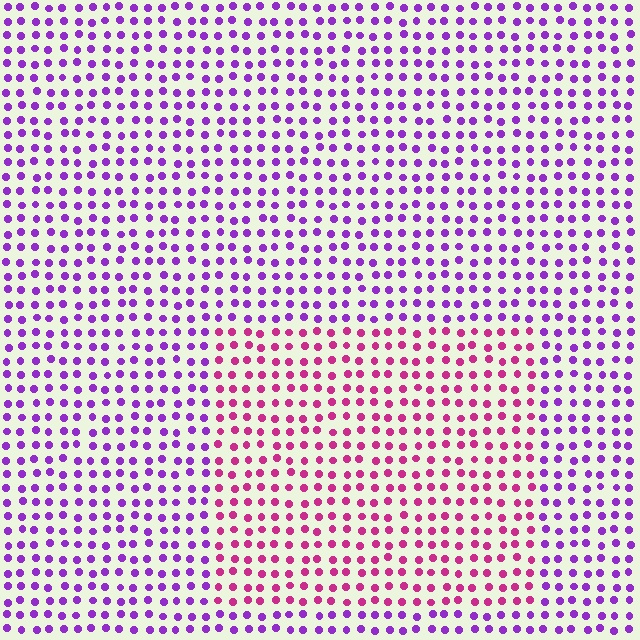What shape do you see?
I see a rectangle.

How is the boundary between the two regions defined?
The boundary is defined purely by a slight shift in hue (about 44 degrees). Spacing, size, and orientation are identical on both sides.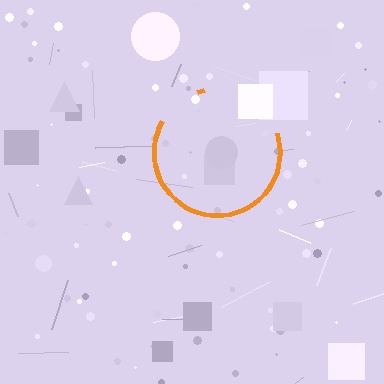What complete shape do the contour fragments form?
The contour fragments form a circle.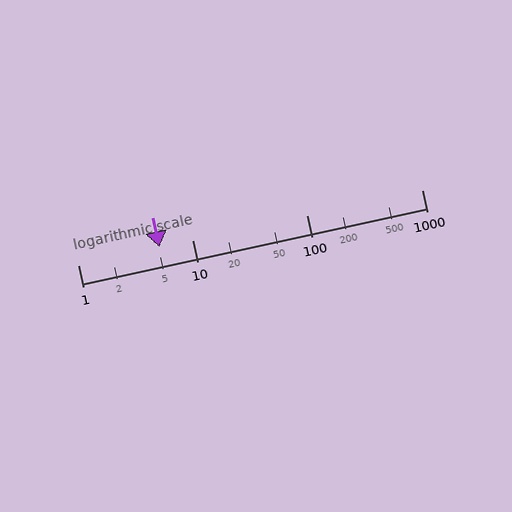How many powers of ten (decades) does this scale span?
The scale spans 3 decades, from 1 to 1000.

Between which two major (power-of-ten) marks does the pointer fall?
The pointer is between 1 and 10.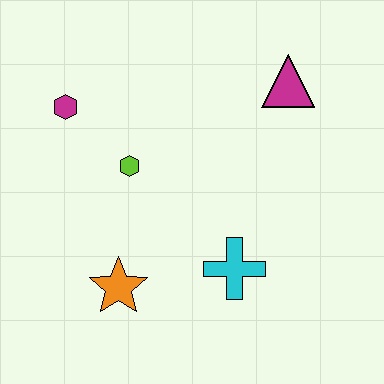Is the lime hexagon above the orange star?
Yes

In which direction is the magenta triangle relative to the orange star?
The magenta triangle is above the orange star.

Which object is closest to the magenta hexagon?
The lime hexagon is closest to the magenta hexagon.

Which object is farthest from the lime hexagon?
The magenta triangle is farthest from the lime hexagon.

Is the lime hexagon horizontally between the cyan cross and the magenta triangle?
No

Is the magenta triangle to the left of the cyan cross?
No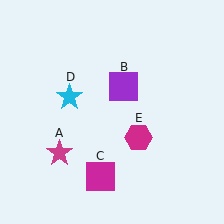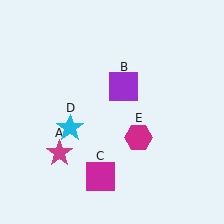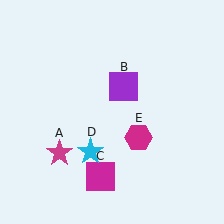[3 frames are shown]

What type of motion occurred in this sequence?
The cyan star (object D) rotated counterclockwise around the center of the scene.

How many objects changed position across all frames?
1 object changed position: cyan star (object D).